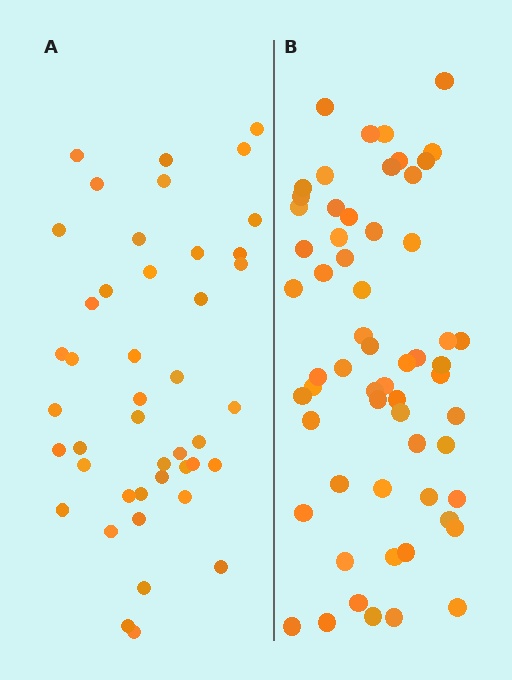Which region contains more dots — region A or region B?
Region B (the right region) has more dots.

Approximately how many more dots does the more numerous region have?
Region B has approximately 15 more dots than region A.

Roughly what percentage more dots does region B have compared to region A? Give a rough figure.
About 35% more.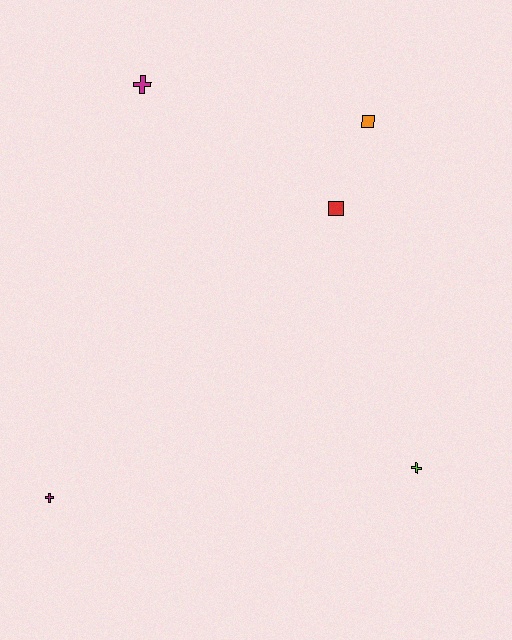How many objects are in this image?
There are 5 objects.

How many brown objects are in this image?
There are no brown objects.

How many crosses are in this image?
There are 3 crosses.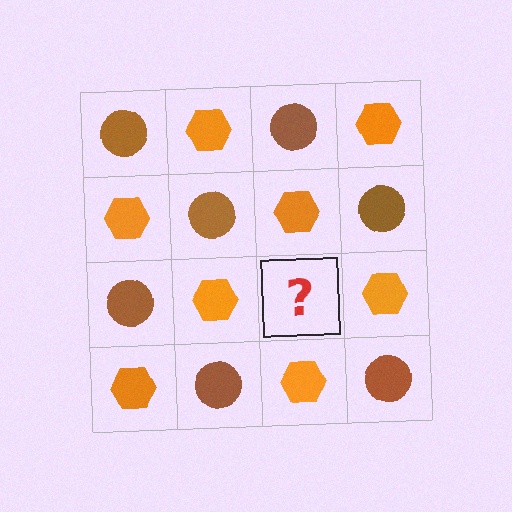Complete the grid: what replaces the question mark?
The question mark should be replaced with a brown circle.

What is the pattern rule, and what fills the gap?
The rule is that it alternates brown circle and orange hexagon in a checkerboard pattern. The gap should be filled with a brown circle.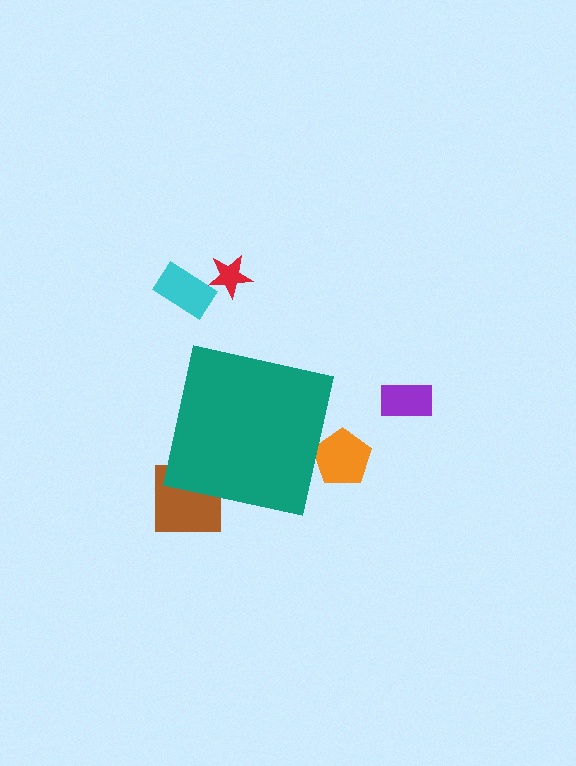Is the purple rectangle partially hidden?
No, the purple rectangle is fully visible.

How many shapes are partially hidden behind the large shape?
2 shapes are partially hidden.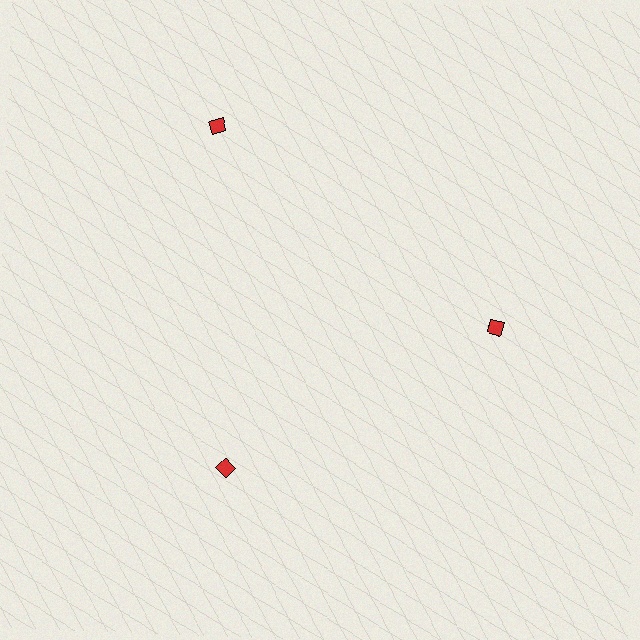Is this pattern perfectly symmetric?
No. The 3 red diamonds are arranged in a ring, but one element near the 11 o'clock position is pushed outward from the center, breaking the 3-fold rotational symmetry.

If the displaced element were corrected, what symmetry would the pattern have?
It would have 3-fold rotational symmetry — the pattern would map onto itself every 120 degrees.